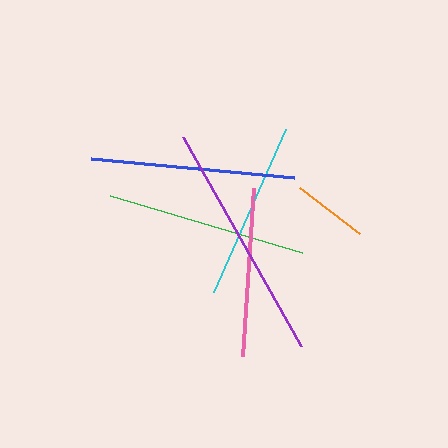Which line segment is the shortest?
The orange line is the shortest at approximately 75 pixels.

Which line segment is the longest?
The purple line is the longest at approximately 240 pixels.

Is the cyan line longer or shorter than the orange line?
The cyan line is longer than the orange line.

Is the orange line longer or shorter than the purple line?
The purple line is longer than the orange line.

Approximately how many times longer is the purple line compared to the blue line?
The purple line is approximately 1.2 times the length of the blue line.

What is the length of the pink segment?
The pink segment is approximately 168 pixels long.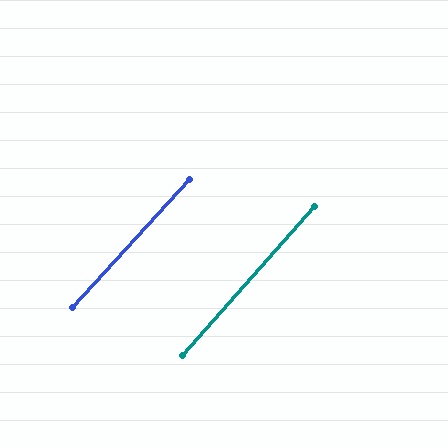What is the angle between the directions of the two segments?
Approximately 1 degree.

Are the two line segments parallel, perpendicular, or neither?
Parallel — their directions differ by only 0.8°.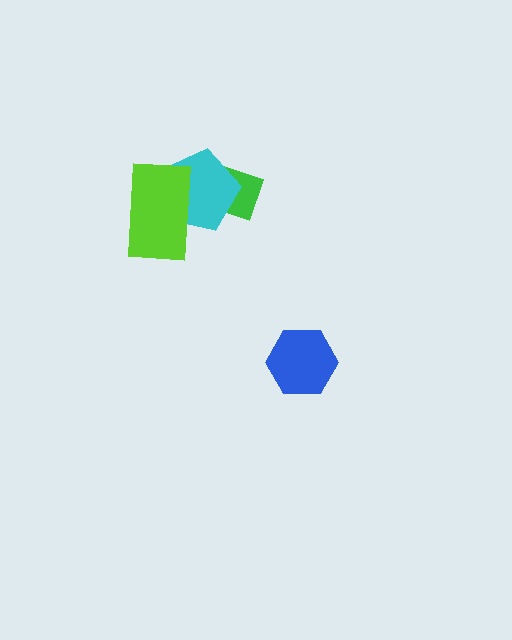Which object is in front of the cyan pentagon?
The lime rectangle is in front of the cyan pentagon.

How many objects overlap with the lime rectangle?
1 object overlaps with the lime rectangle.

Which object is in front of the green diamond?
The cyan pentagon is in front of the green diamond.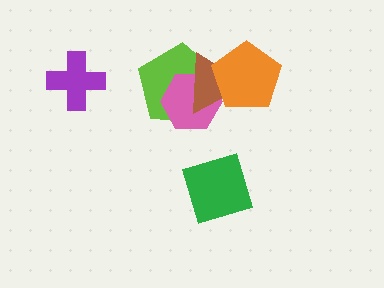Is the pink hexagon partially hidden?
Yes, it is partially covered by another shape.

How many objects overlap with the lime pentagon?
3 objects overlap with the lime pentagon.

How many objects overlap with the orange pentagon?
3 objects overlap with the orange pentagon.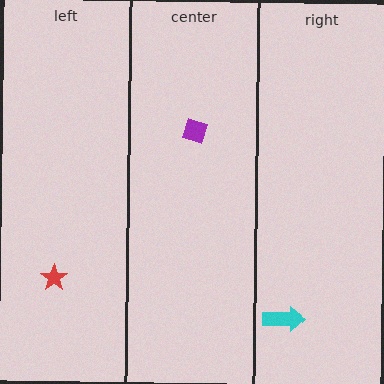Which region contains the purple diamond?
The center region.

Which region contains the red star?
The left region.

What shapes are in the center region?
The purple diamond.